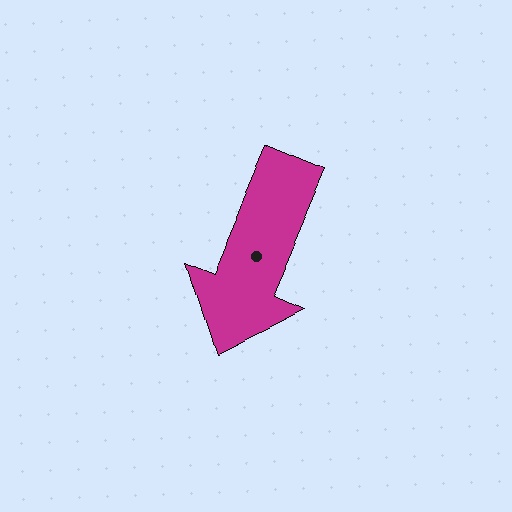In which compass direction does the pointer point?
Southwest.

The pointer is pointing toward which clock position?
Roughly 7 o'clock.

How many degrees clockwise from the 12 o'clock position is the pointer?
Approximately 203 degrees.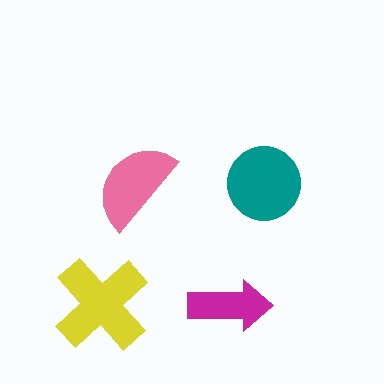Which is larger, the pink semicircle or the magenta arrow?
The pink semicircle.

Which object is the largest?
The yellow cross.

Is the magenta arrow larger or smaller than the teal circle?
Smaller.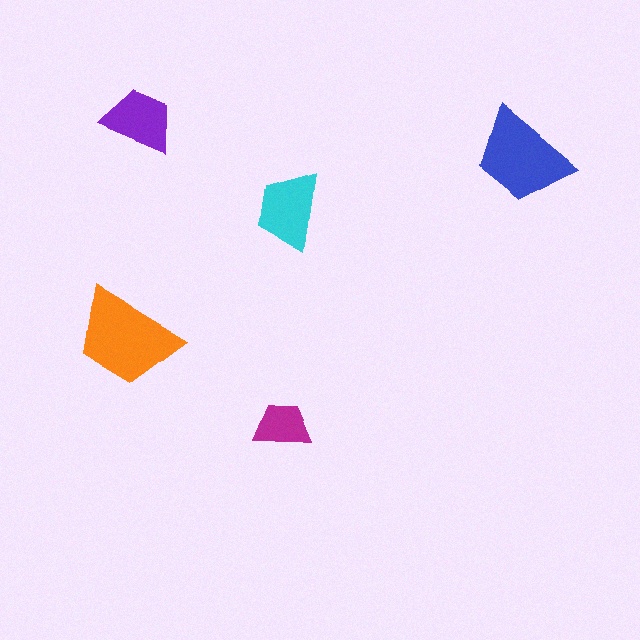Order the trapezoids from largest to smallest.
the orange one, the blue one, the cyan one, the purple one, the magenta one.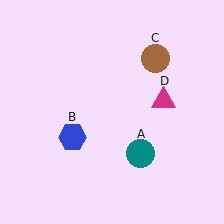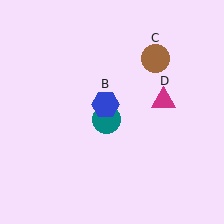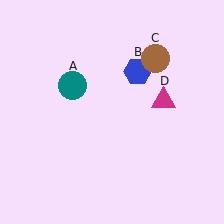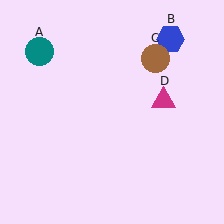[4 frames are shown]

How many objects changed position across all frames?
2 objects changed position: teal circle (object A), blue hexagon (object B).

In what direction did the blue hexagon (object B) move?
The blue hexagon (object B) moved up and to the right.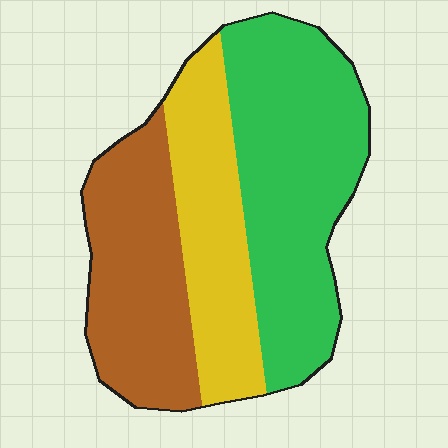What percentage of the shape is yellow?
Yellow takes up about one quarter (1/4) of the shape.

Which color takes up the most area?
Green, at roughly 45%.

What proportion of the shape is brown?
Brown takes up about one third (1/3) of the shape.